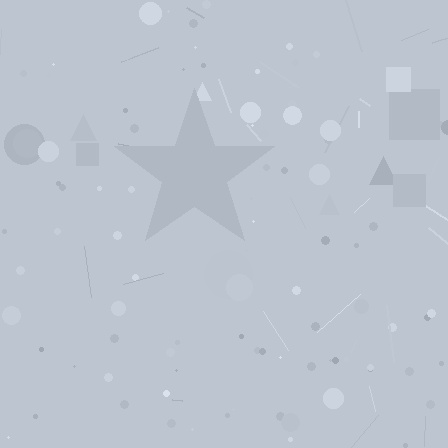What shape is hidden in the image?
A star is hidden in the image.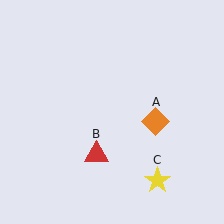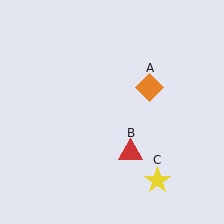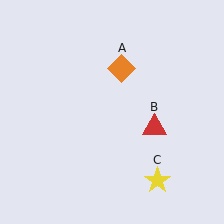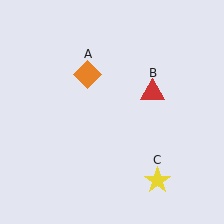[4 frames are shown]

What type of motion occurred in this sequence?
The orange diamond (object A), red triangle (object B) rotated counterclockwise around the center of the scene.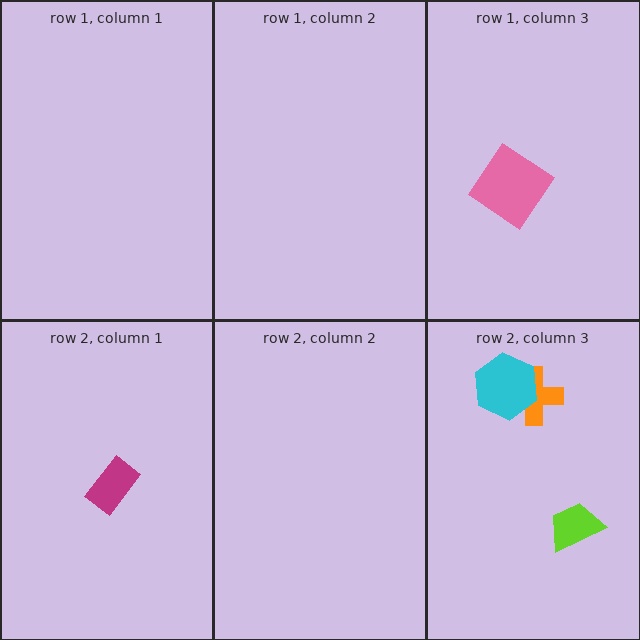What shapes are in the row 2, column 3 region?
The orange cross, the cyan hexagon, the lime trapezoid.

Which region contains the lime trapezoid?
The row 2, column 3 region.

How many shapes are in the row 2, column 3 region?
3.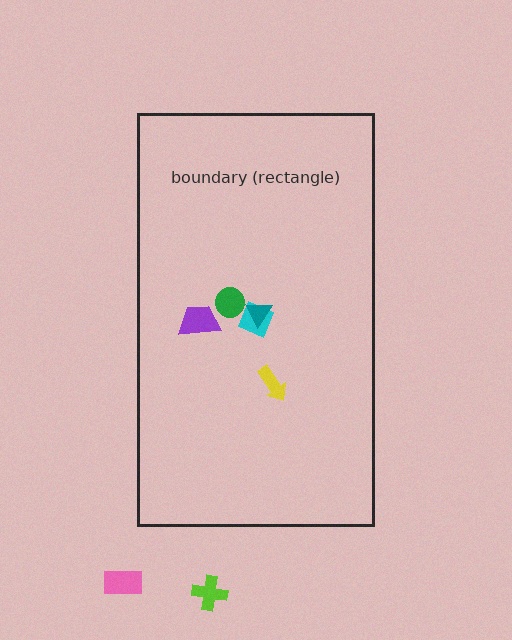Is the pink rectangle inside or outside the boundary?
Outside.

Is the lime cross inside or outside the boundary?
Outside.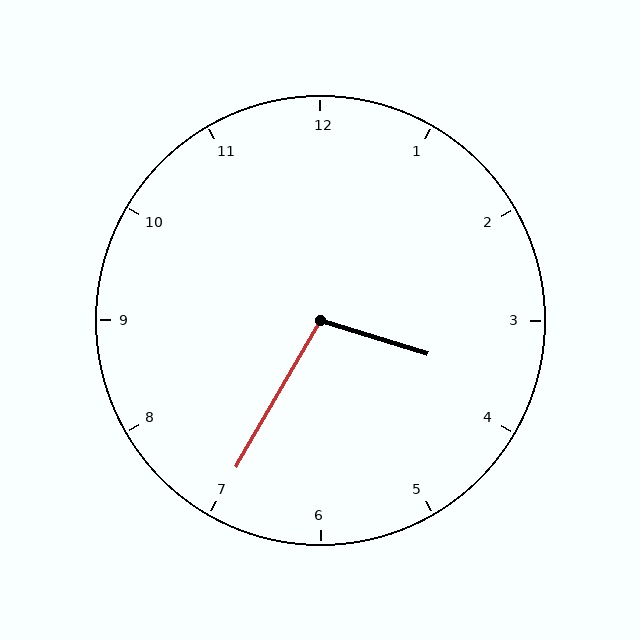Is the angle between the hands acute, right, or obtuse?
It is obtuse.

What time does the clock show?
3:35.